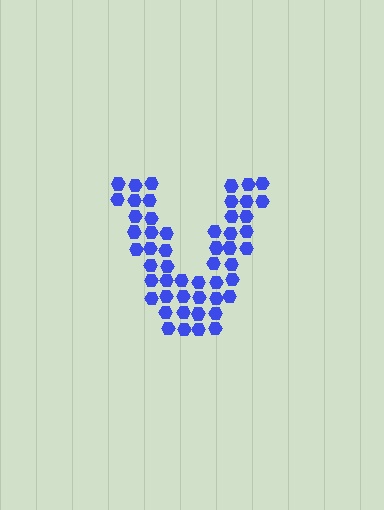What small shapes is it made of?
It is made of small hexagons.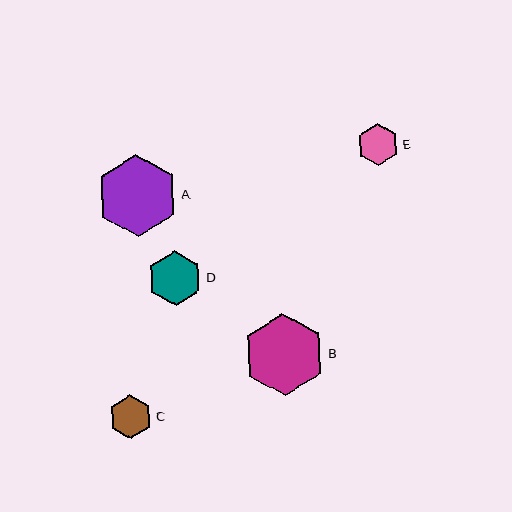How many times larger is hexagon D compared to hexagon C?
Hexagon D is approximately 1.3 times the size of hexagon C.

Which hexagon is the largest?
Hexagon A is the largest with a size of approximately 82 pixels.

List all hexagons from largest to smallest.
From largest to smallest: A, B, D, C, E.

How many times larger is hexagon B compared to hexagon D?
Hexagon B is approximately 1.5 times the size of hexagon D.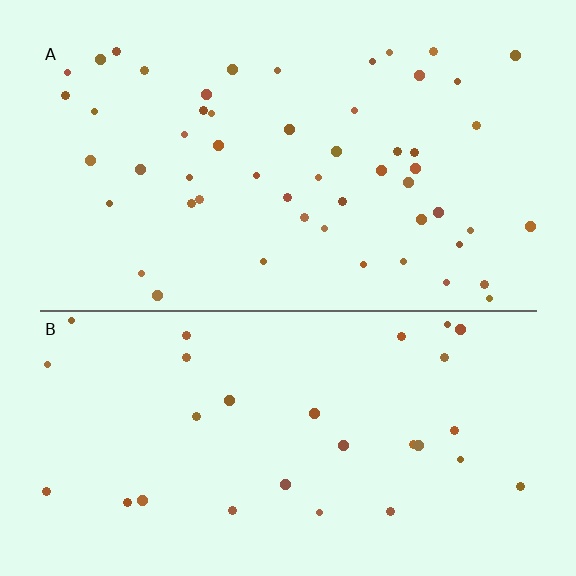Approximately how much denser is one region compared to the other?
Approximately 1.8× — region A over region B.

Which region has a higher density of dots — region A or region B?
A (the top).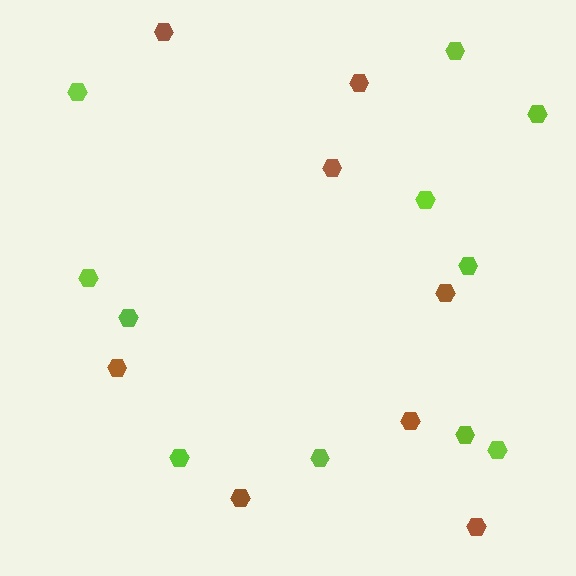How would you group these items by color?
There are 2 groups: one group of brown hexagons (8) and one group of lime hexagons (11).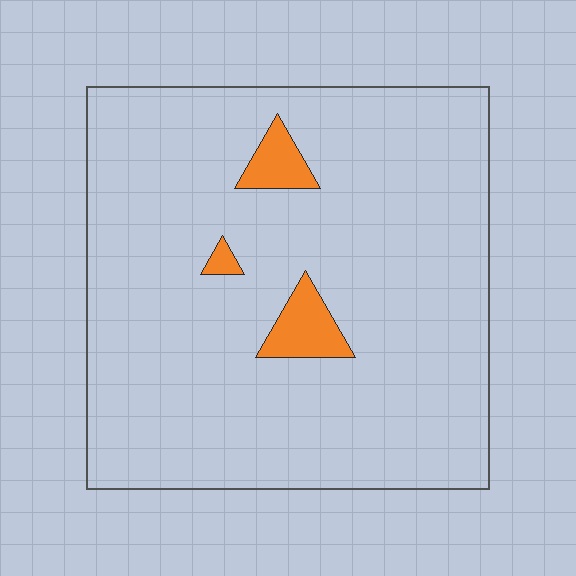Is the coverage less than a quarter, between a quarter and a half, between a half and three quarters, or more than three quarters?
Less than a quarter.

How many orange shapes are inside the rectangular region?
3.